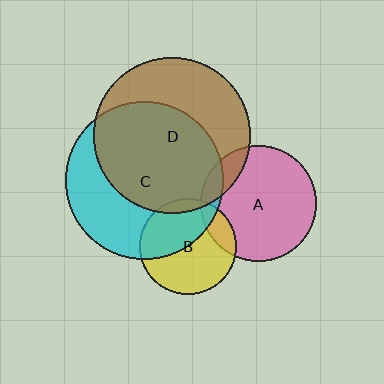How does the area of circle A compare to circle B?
Approximately 1.4 times.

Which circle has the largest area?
Circle C (cyan).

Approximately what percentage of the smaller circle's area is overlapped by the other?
Approximately 45%.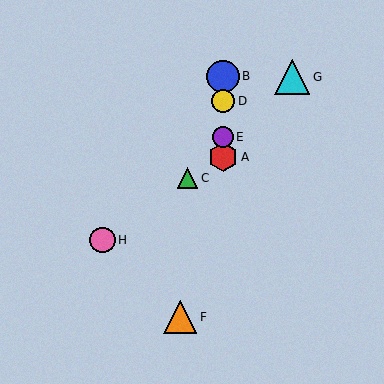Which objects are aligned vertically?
Objects A, B, D, E are aligned vertically.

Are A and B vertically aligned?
Yes, both are at x≈223.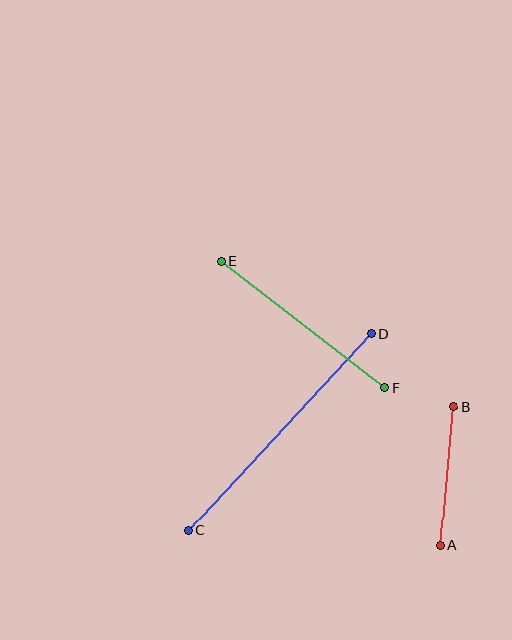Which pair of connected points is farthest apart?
Points C and D are farthest apart.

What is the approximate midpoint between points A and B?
The midpoint is at approximately (447, 476) pixels.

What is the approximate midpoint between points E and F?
The midpoint is at approximately (303, 325) pixels.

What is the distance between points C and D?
The distance is approximately 268 pixels.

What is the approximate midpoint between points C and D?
The midpoint is at approximately (280, 432) pixels.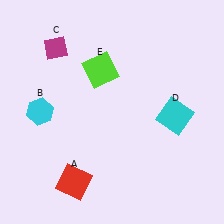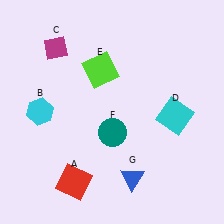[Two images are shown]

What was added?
A teal circle (F), a blue triangle (G) were added in Image 2.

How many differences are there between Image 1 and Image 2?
There are 2 differences between the two images.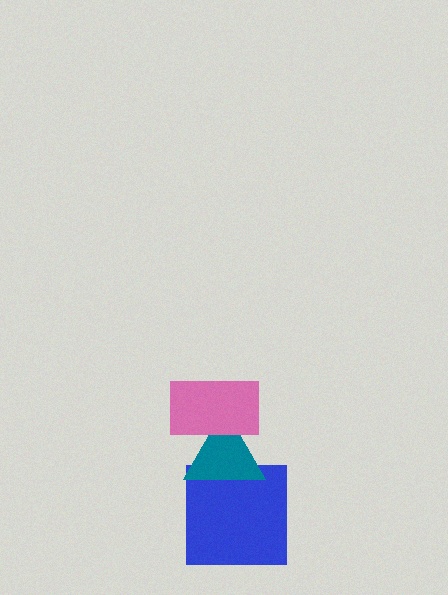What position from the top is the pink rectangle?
The pink rectangle is 1st from the top.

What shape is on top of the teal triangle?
The pink rectangle is on top of the teal triangle.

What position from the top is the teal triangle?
The teal triangle is 2nd from the top.